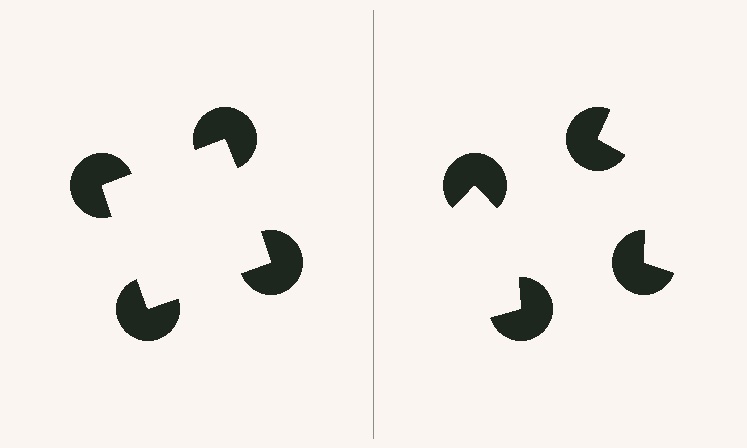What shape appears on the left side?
An illusory square.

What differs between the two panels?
The pac-man discs are positioned identically on both sides; only the wedge orientations differ. On the left they align to a square; on the right they are misaligned.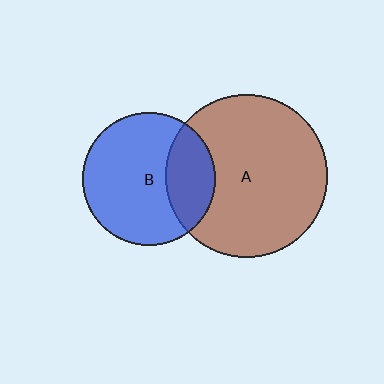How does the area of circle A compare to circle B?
Approximately 1.5 times.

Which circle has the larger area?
Circle A (brown).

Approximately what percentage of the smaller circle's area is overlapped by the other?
Approximately 30%.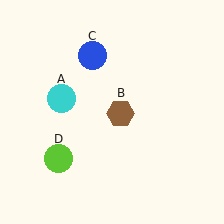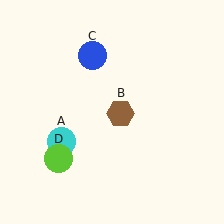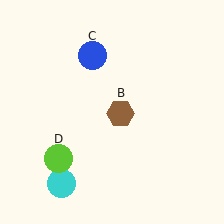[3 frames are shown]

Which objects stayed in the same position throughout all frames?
Brown hexagon (object B) and blue circle (object C) and lime circle (object D) remained stationary.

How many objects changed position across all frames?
1 object changed position: cyan circle (object A).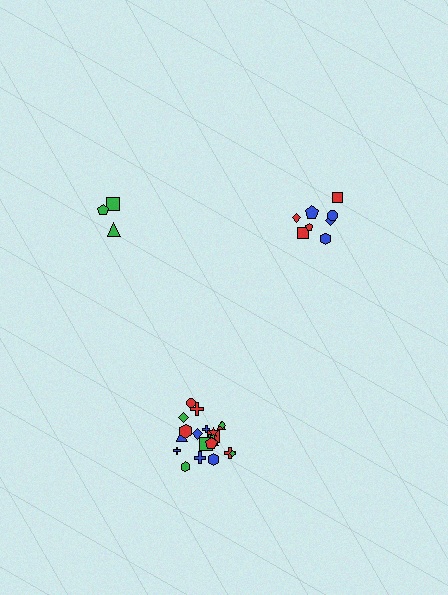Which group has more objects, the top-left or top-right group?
The top-right group.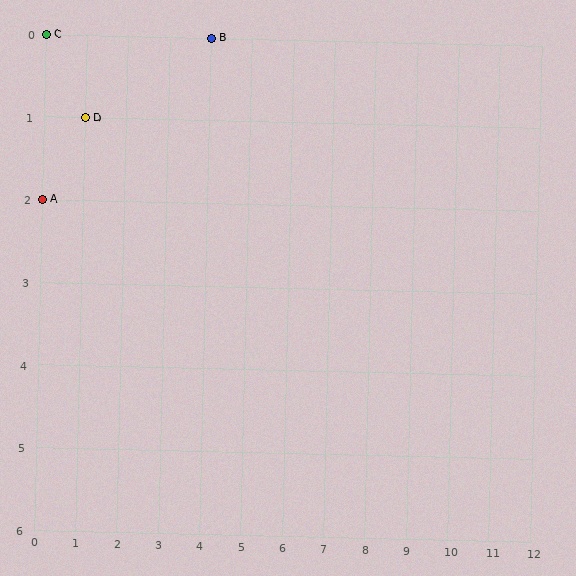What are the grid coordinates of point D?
Point D is at grid coordinates (1, 1).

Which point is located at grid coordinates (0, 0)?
Point C is at (0, 0).